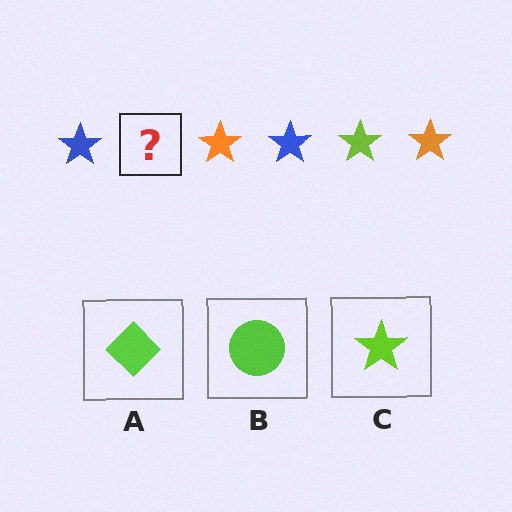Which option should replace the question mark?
Option C.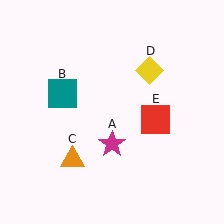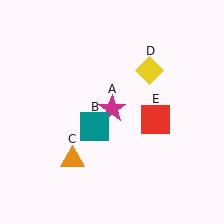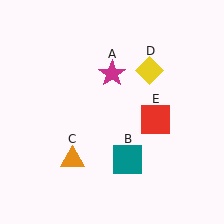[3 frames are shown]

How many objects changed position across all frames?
2 objects changed position: magenta star (object A), teal square (object B).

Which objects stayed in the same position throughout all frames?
Orange triangle (object C) and yellow diamond (object D) and red square (object E) remained stationary.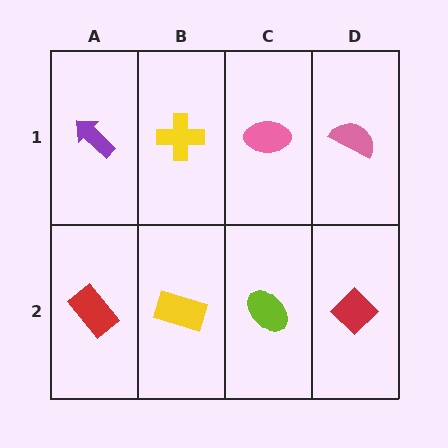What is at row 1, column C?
A pink ellipse.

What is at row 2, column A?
A red rectangle.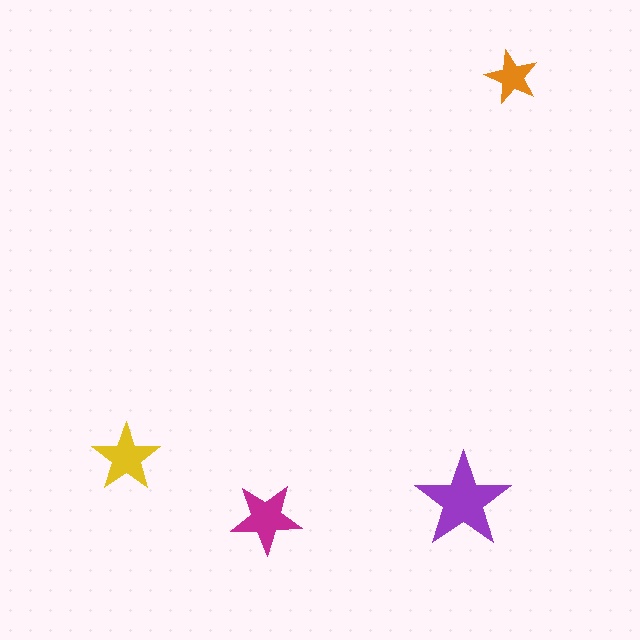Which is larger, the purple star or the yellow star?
The purple one.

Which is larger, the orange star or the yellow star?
The yellow one.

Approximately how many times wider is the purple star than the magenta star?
About 1.5 times wider.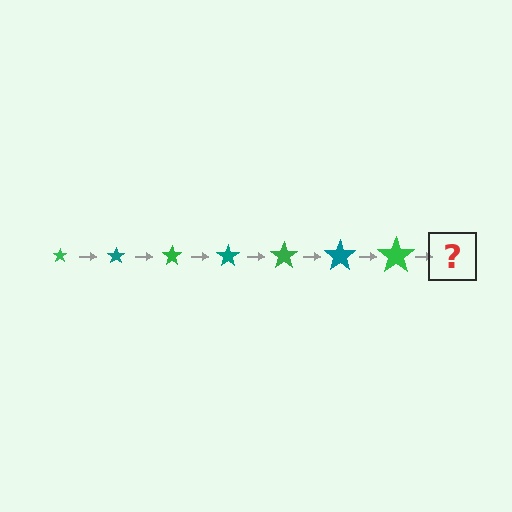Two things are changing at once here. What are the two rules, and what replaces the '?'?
The two rules are that the star grows larger each step and the color cycles through green and teal. The '?' should be a teal star, larger than the previous one.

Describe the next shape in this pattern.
It should be a teal star, larger than the previous one.